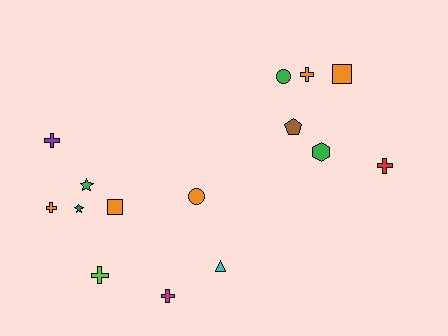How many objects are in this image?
There are 15 objects.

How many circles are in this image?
There are 2 circles.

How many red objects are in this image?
There is 1 red object.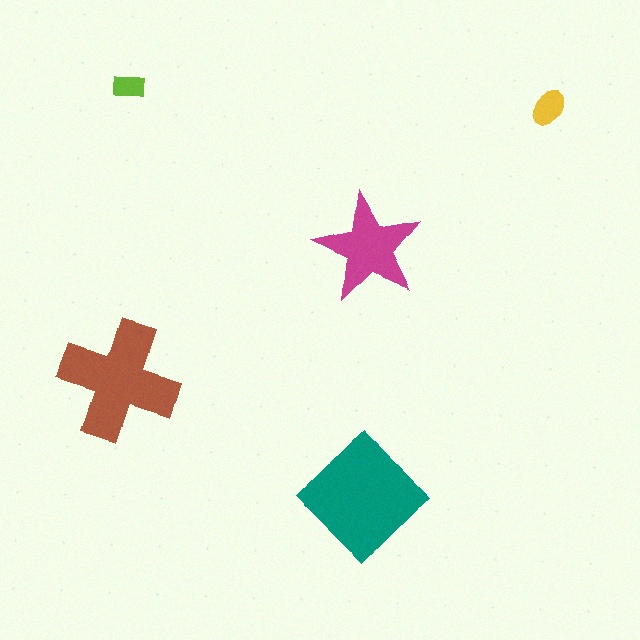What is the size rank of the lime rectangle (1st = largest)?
5th.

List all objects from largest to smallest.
The teal diamond, the brown cross, the magenta star, the yellow ellipse, the lime rectangle.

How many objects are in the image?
There are 5 objects in the image.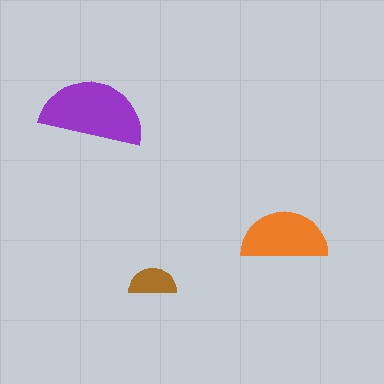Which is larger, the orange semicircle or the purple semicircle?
The purple one.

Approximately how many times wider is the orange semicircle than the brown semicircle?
About 2 times wider.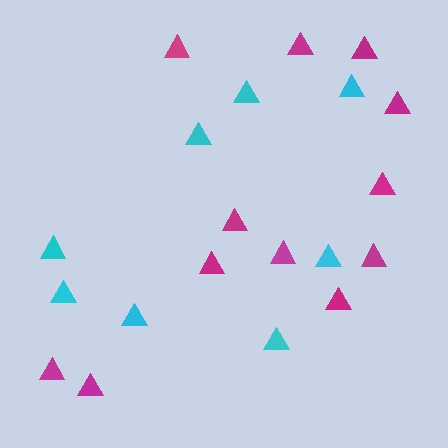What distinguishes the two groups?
There are 2 groups: one group of magenta triangles (12) and one group of cyan triangles (8).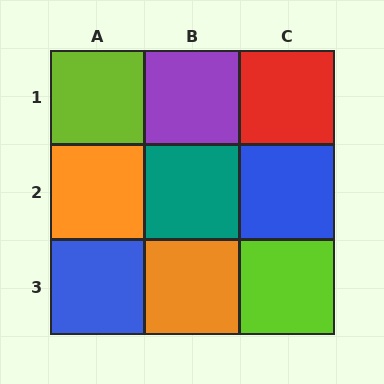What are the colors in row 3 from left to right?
Blue, orange, lime.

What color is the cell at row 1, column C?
Red.